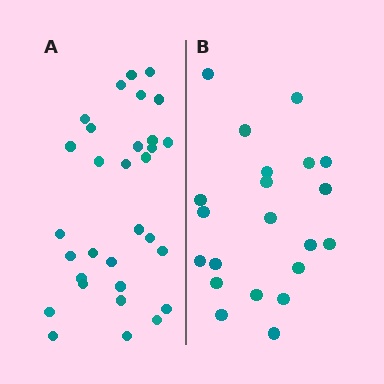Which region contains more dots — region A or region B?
Region A (the left region) has more dots.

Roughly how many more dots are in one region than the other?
Region A has roughly 10 or so more dots than region B.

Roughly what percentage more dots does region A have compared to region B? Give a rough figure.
About 50% more.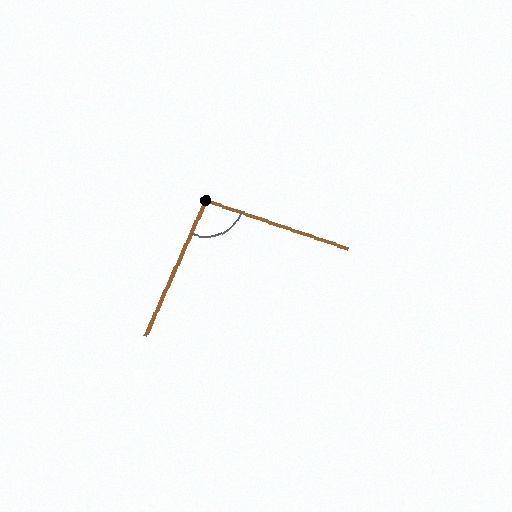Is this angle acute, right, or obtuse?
It is obtuse.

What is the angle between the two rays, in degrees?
Approximately 95 degrees.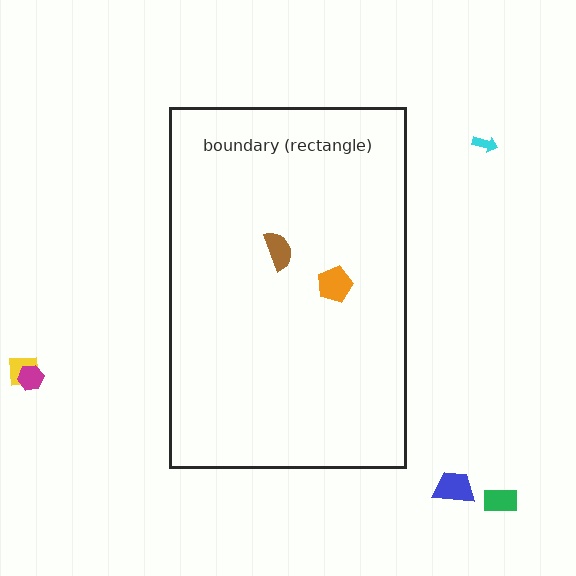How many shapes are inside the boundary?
2 inside, 5 outside.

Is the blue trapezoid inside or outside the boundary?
Outside.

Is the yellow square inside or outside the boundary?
Outside.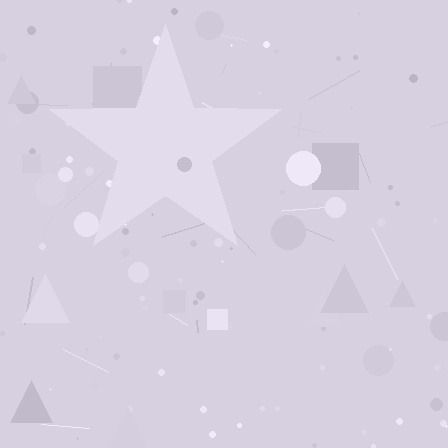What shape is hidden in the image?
A star is hidden in the image.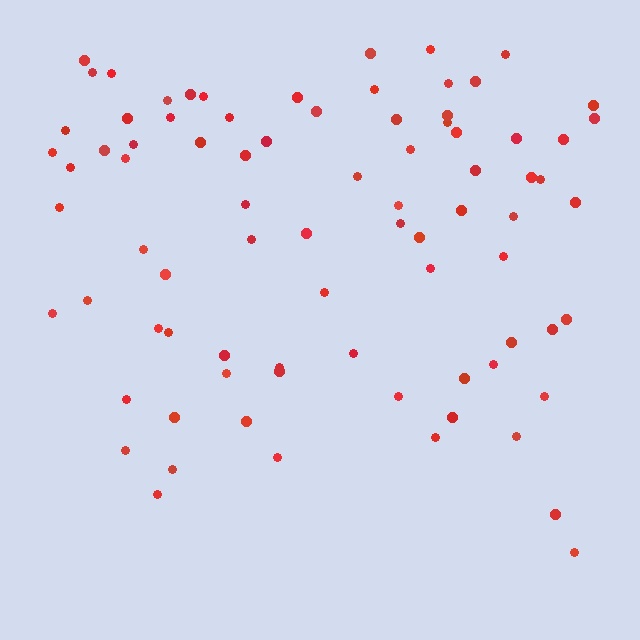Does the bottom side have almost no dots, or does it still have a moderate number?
Still a moderate number, just noticeably fewer than the top.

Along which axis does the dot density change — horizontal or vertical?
Vertical.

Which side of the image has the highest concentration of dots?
The top.